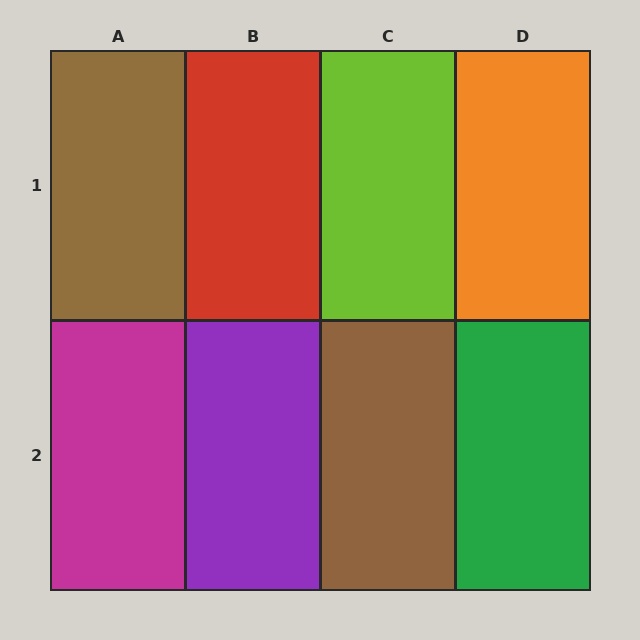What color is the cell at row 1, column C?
Lime.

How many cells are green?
1 cell is green.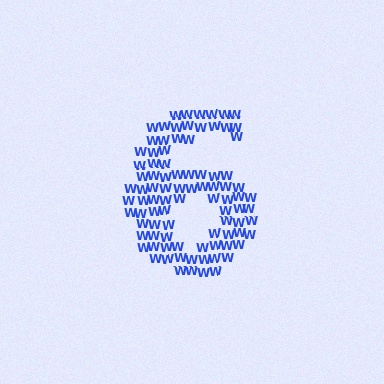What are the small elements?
The small elements are letter W's.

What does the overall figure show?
The overall figure shows the digit 6.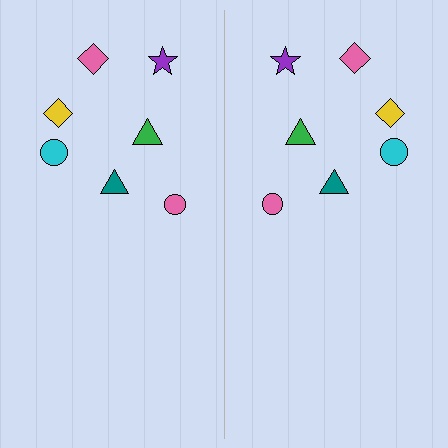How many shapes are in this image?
There are 14 shapes in this image.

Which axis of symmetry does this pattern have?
The pattern has a vertical axis of symmetry running through the center of the image.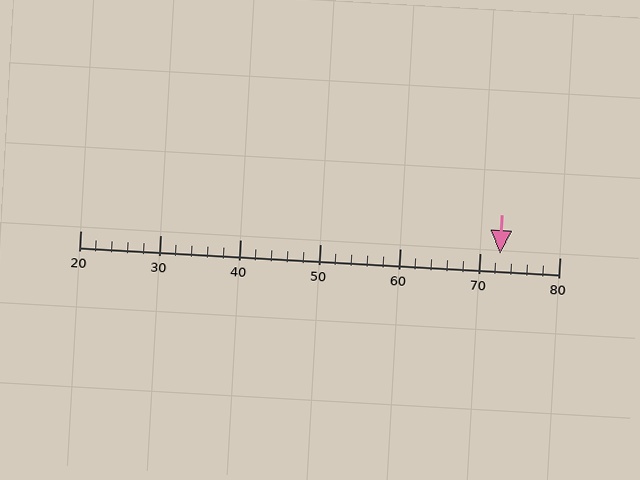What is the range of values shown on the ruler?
The ruler shows values from 20 to 80.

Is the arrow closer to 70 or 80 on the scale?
The arrow is closer to 70.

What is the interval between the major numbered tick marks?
The major tick marks are spaced 10 units apart.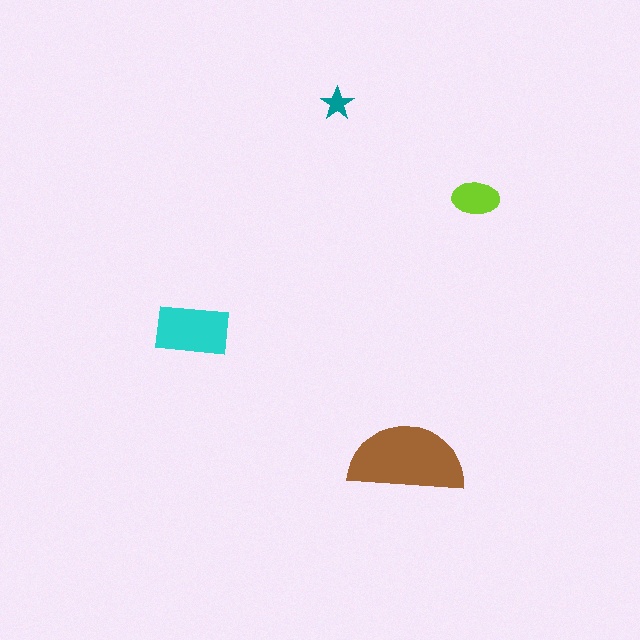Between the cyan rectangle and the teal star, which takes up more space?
The cyan rectangle.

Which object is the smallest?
The teal star.